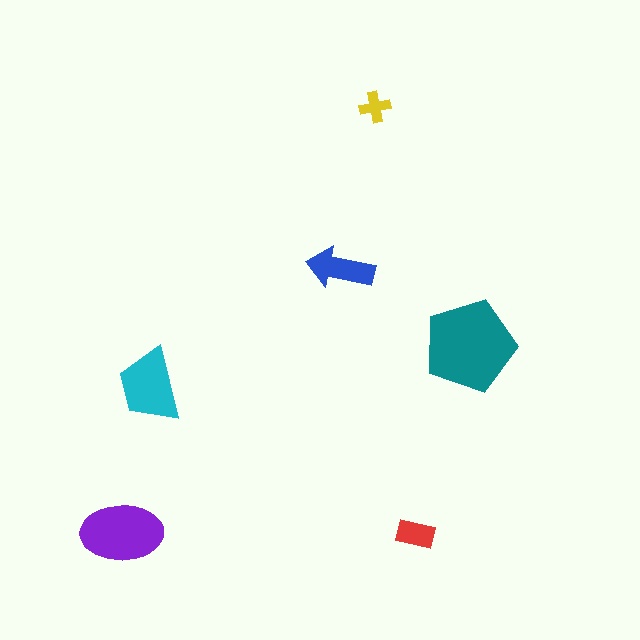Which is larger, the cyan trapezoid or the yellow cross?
The cyan trapezoid.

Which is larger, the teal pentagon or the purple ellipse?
The teal pentagon.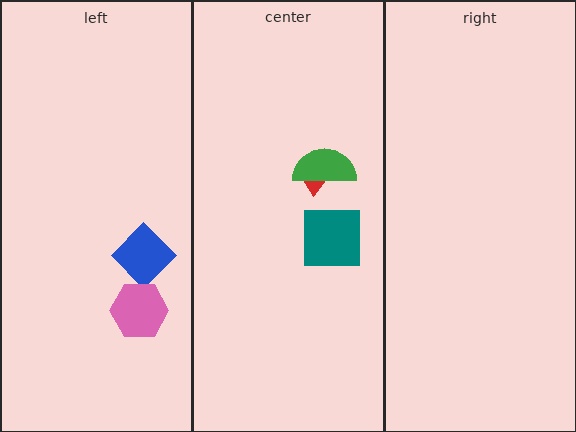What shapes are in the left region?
The blue diamond, the pink hexagon.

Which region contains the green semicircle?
The center region.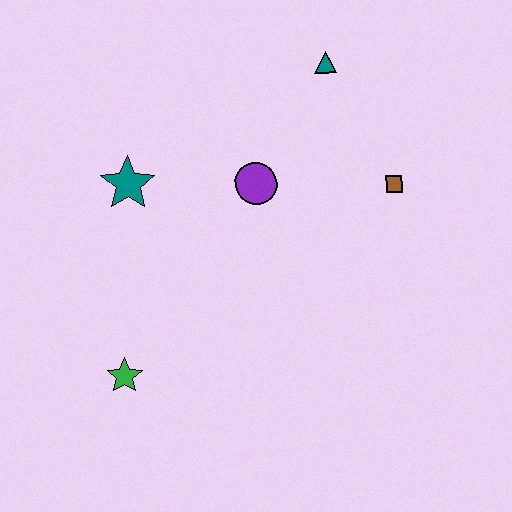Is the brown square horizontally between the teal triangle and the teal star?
No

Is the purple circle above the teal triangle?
No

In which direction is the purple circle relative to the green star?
The purple circle is above the green star.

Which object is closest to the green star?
The teal star is closest to the green star.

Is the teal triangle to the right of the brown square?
No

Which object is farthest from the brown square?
The green star is farthest from the brown square.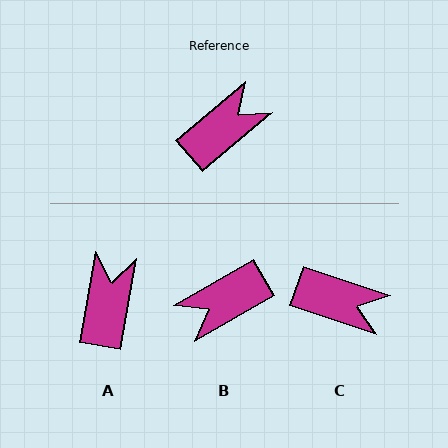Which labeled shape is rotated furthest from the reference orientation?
B, about 170 degrees away.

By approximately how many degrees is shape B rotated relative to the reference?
Approximately 170 degrees counter-clockwise.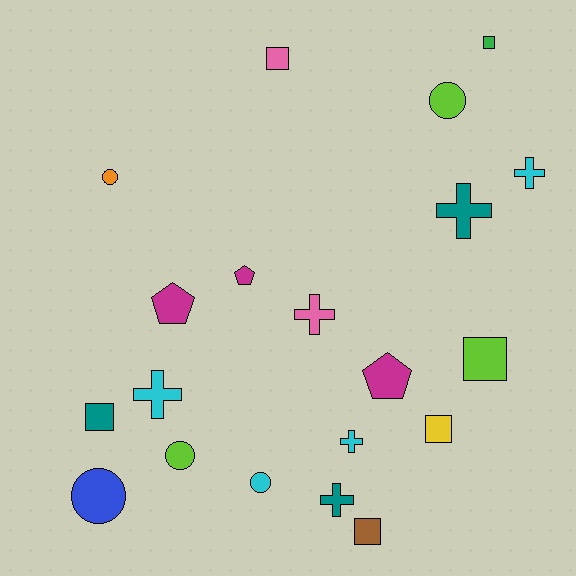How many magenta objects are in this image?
There are 3 magenta objects.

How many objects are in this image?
There are 20 objects.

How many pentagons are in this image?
There are 3 pentagons.